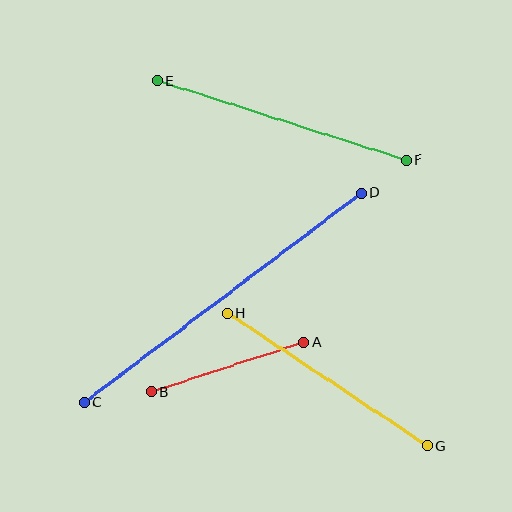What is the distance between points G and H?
The distance is approximately 240 pixels.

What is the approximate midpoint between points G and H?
The midpoint is at approximately (328, 380) pixels.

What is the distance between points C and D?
The distance is approximately 347 pixels.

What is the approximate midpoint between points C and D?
The midpoint is at approximately (223, 298) pixels.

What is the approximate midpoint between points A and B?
The midpoint is at approximately (227, 367) pixels.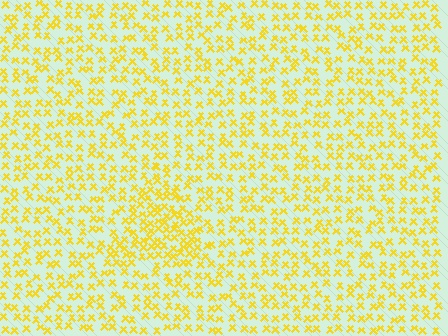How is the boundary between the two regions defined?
The boundary is defined by a change in element density (approximately 1.8x ratio). All elements are the same color, size, and shape.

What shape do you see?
I see a triangle.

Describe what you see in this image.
The image contains small yellow elements arranged at two different densities. A triangle-shaped region is visible where the elements are more densely packed than the surrounding area.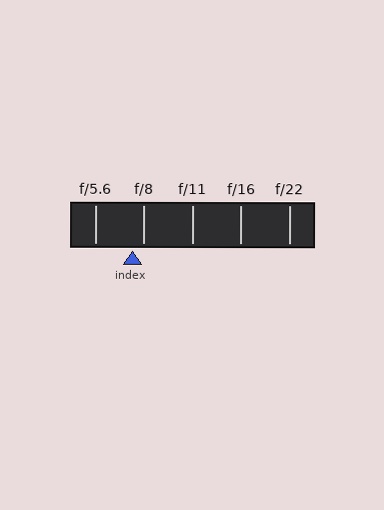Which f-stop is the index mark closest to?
The index mark is closest to f/8.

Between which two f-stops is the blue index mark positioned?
The index mark is between f/5.6 and f/8.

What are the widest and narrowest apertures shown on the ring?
The widest aperture shown is f/5.6 and the narrowest is f/22.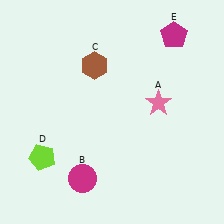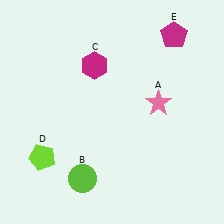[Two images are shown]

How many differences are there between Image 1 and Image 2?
There are 2 differences between the two images.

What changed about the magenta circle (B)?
In Image 1, B is magenta. In Image 2, it changed to lime.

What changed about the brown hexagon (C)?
In Image 1, C is brown. In Image 2, it changed to magenta.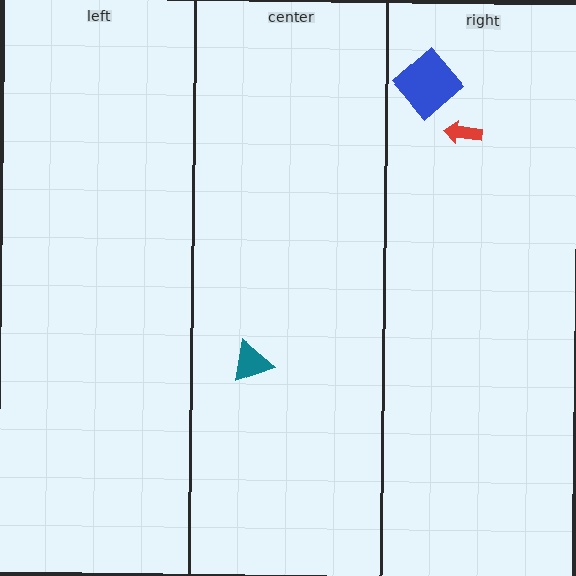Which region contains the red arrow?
The right region.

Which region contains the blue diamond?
The right region.